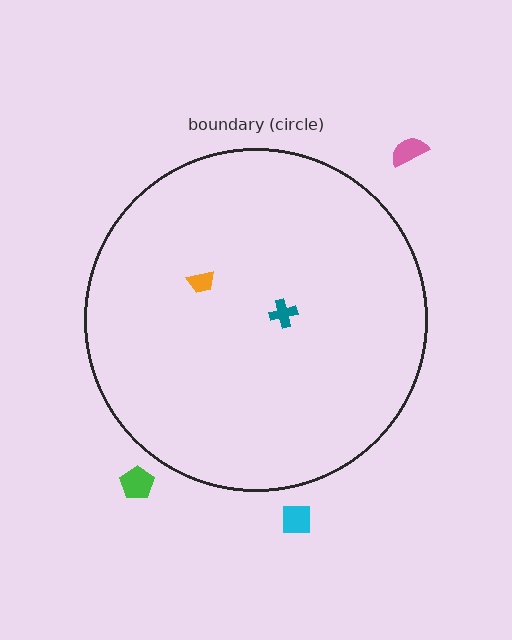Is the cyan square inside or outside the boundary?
Outside.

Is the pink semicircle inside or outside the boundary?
Outside.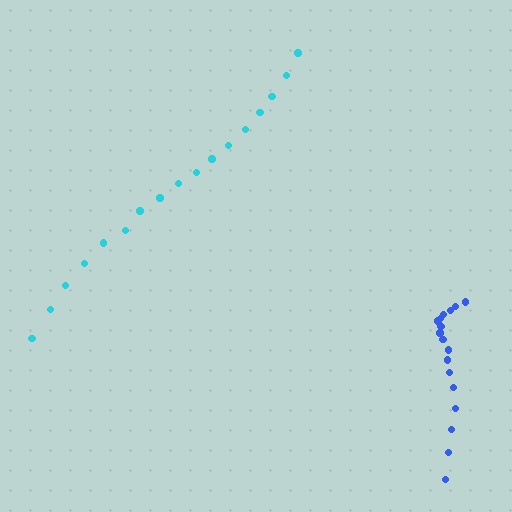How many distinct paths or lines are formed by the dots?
There are 2 distinct paths.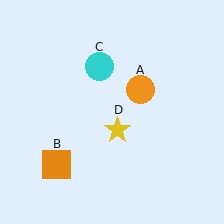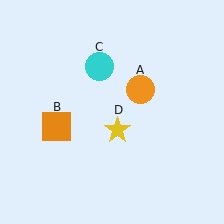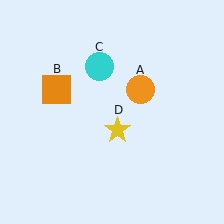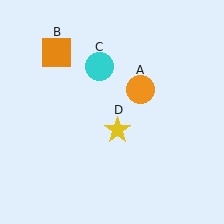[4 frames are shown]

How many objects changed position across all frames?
1 object changed position: orange square (object B).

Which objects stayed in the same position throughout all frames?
Orange circle (object A) and cyan circle (object C) and yellow star (object D) remained stationary.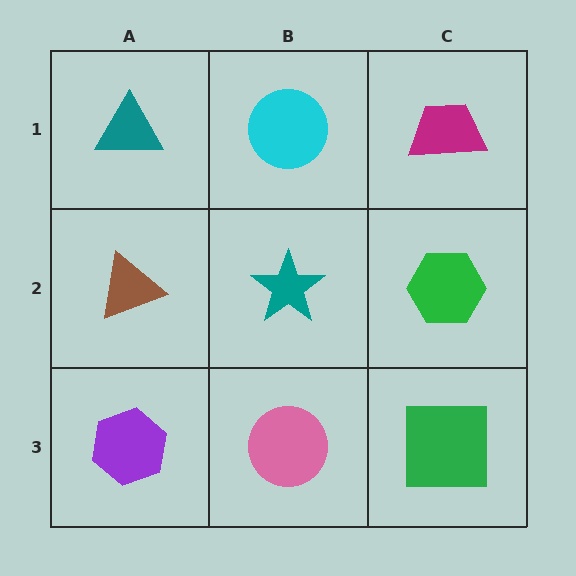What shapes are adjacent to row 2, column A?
A teal triangle (row 1, column A), a purple hexagon (row 3, column A), a teal star (row 2, column B).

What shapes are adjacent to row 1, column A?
A brown triangle (row 2, column A), a cyan circle (row 1, column B).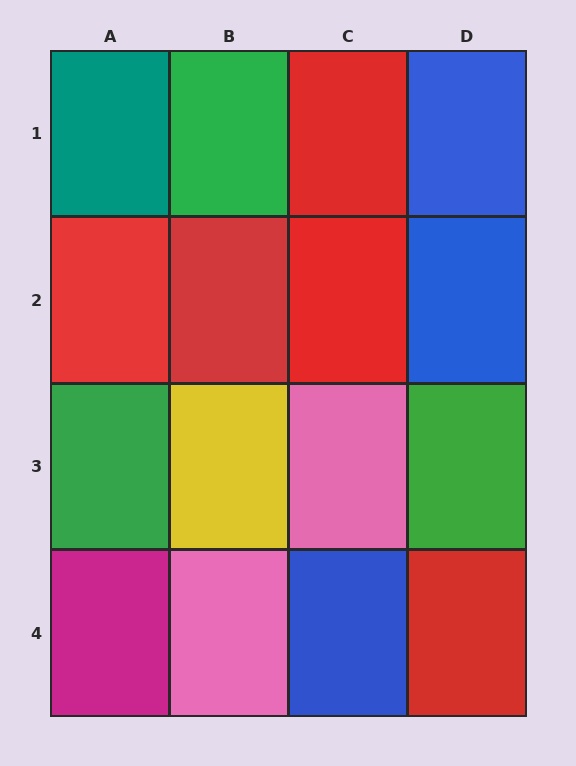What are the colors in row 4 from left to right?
Magenta, pink, blue, red.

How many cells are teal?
1 cell is teal.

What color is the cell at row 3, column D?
Green.